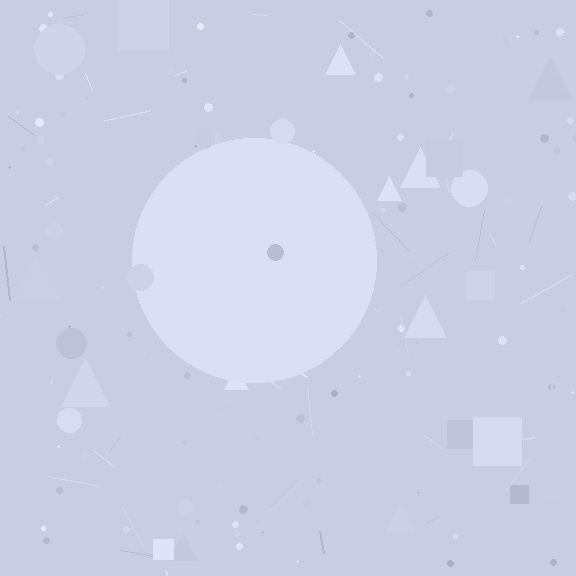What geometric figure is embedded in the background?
A circle is embedded in the background.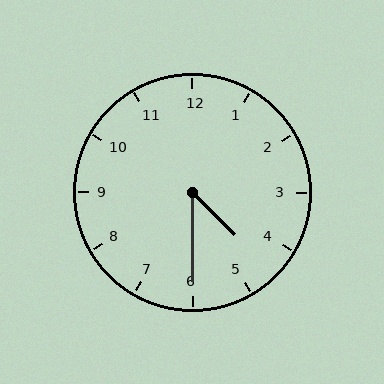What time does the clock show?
4:30.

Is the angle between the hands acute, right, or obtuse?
It is acute.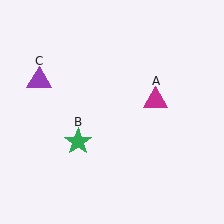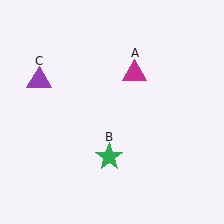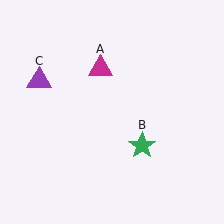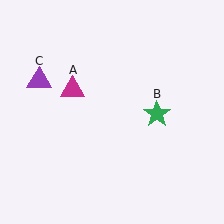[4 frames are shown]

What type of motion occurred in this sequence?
The magenta triangle (object A), green star (object B) rotated counterclockwise around the center of the scene.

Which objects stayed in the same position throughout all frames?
Purple triangle (object C) remained stationary.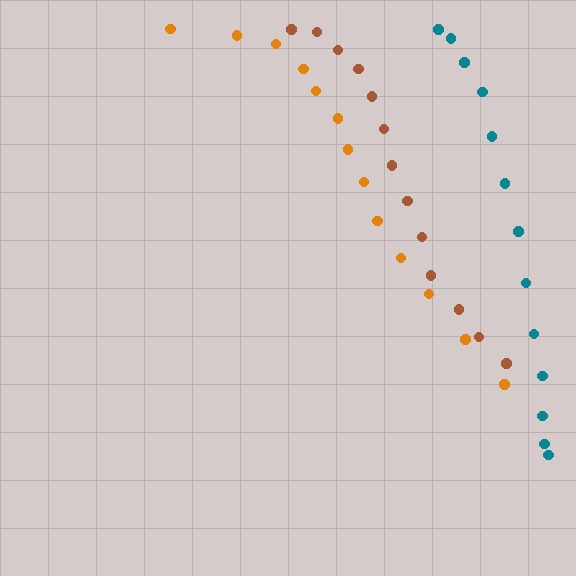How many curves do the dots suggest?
There are 3 distinct paths.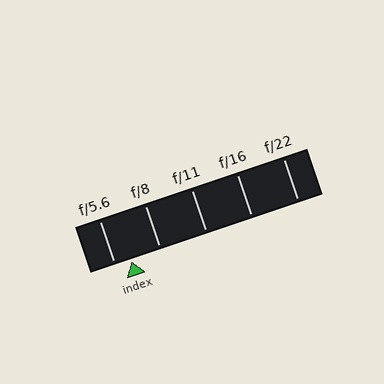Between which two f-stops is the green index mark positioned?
The index mark is between f/5.6 and f/8.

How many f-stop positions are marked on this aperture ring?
There are 5 f-stop positions marked.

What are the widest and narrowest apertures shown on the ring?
The widest aperture shown is f/5.6 and the narrowest is f/22.